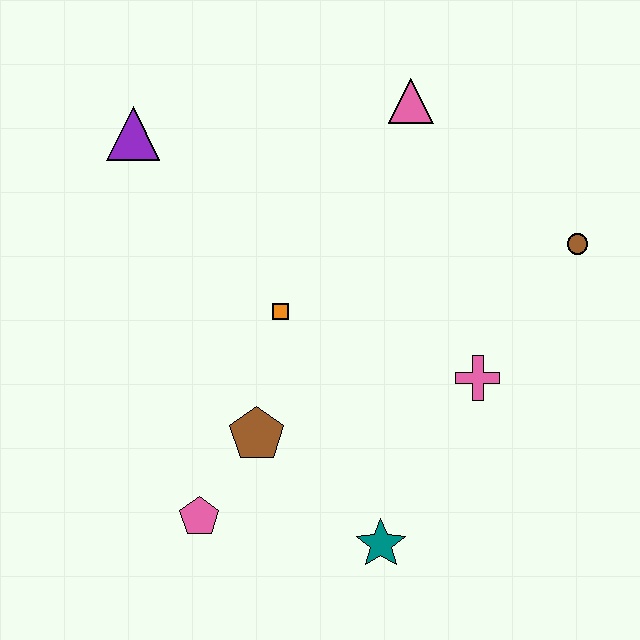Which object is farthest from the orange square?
The brown circle is farthest from the orange square.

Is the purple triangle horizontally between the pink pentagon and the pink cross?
No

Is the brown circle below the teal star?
No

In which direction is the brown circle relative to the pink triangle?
The brown circle is to the right of the pink triangle.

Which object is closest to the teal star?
The brown pentagon is closest to the teal star.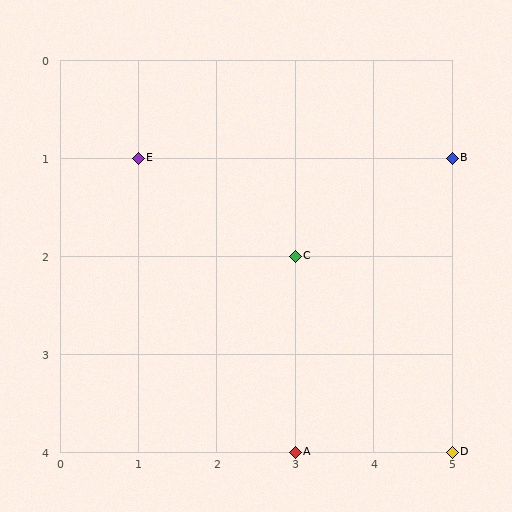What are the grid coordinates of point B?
Point B is at grid coordinates (5, 1).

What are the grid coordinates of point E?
Point E is at grid coordinates (1, 1).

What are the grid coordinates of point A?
Point A is at grid coordinates (3, 4).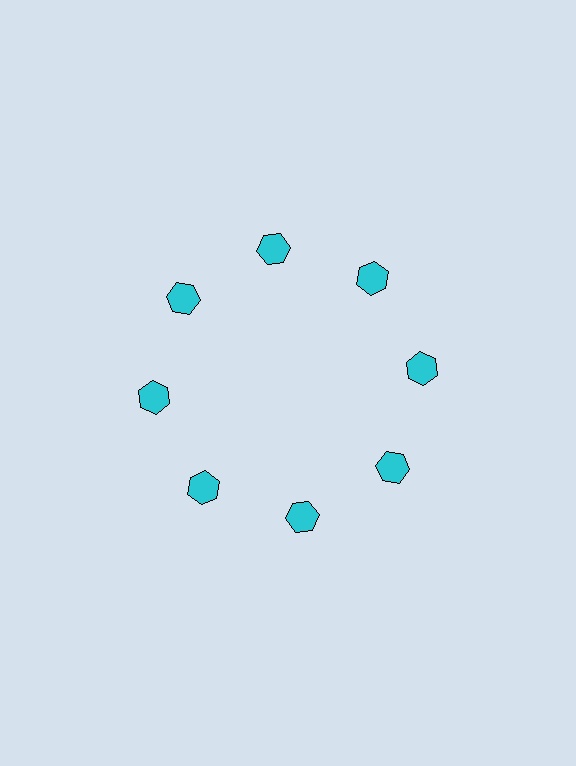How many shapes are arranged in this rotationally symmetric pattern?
There are 8 shapes, arranged in 8 groups of 1.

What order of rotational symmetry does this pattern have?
This pattern has 8-fold rotational symmetry.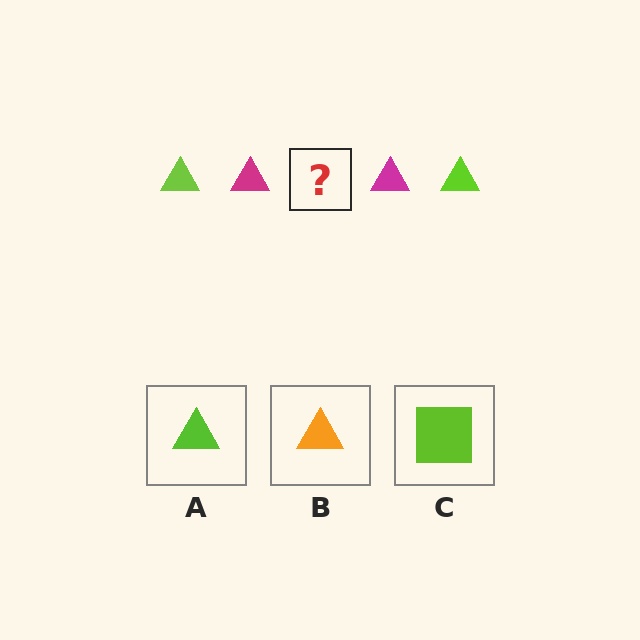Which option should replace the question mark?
Option A.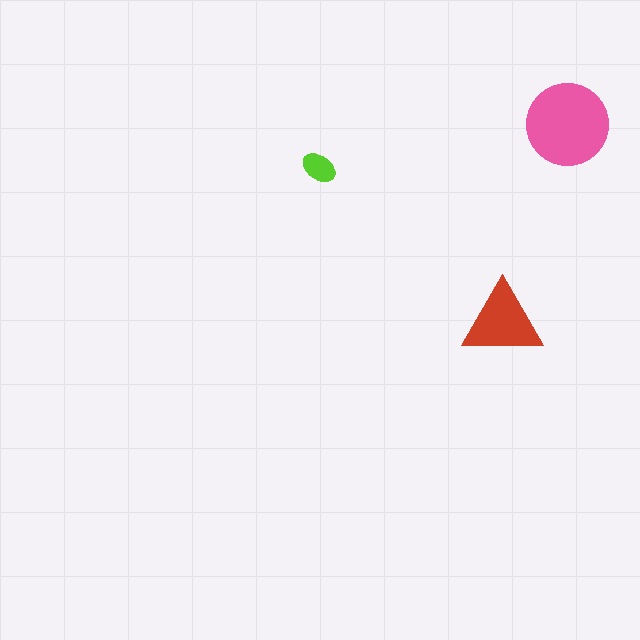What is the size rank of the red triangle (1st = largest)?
2nd.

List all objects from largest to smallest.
The pink circle, the red triangle, the lime ellipse.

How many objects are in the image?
There are 3 objects in the image.